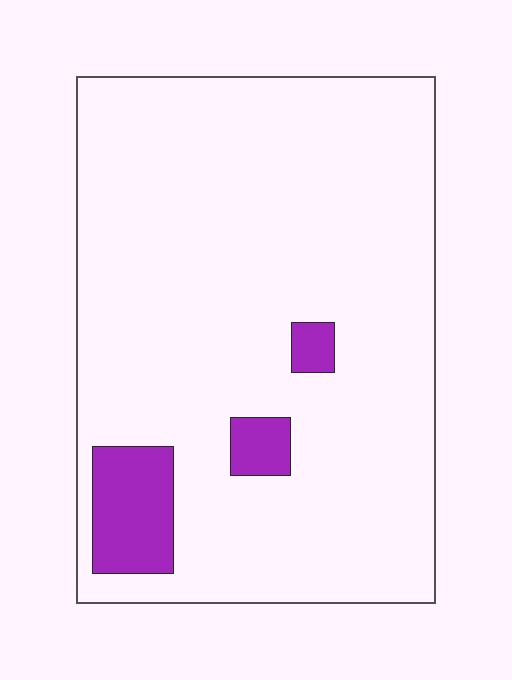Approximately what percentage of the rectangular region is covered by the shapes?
Approximately 10%.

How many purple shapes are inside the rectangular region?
3.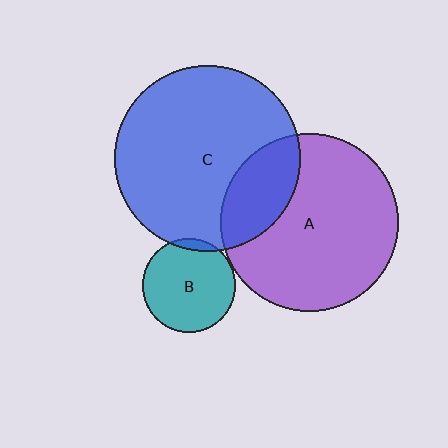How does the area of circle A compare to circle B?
Approximately 3.6 times.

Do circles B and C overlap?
Yes.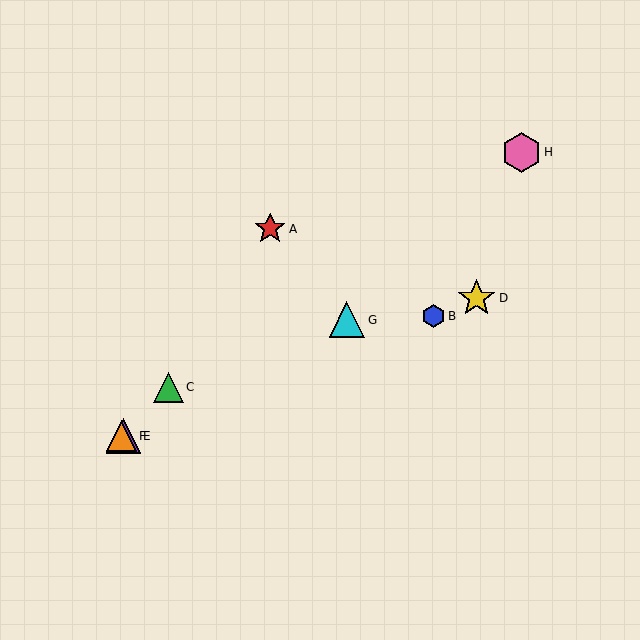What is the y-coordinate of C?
Object C is at y≈387.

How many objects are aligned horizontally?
2 objects (E, F) are aligned horizontally.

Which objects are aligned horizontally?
Objects E, F are aligned horizontally.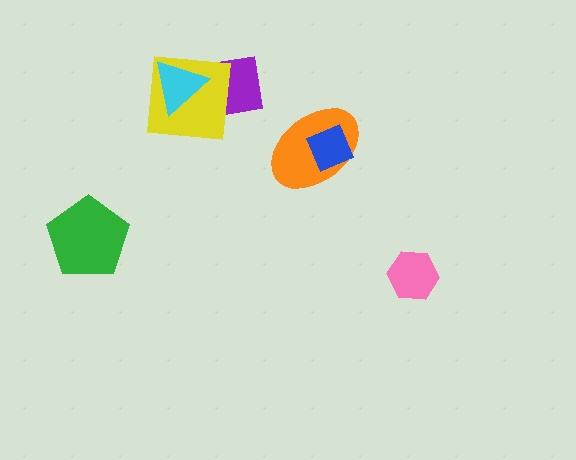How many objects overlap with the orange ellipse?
1 object overlaps with the orange ellipse.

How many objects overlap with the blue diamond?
1 object overlaps with the blue diamond.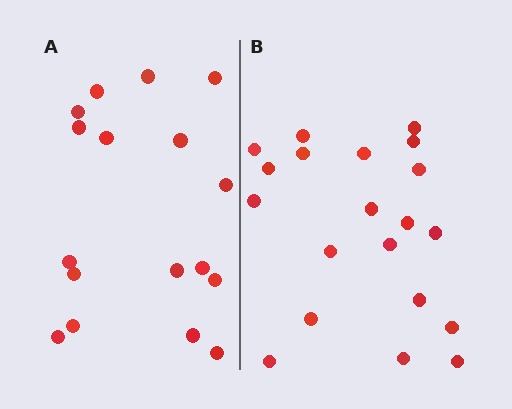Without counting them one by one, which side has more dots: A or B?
Region B (the right region) has more dots.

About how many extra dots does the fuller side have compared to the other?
Region B has just a few more — roughly 2 or 3 more dots than region A.